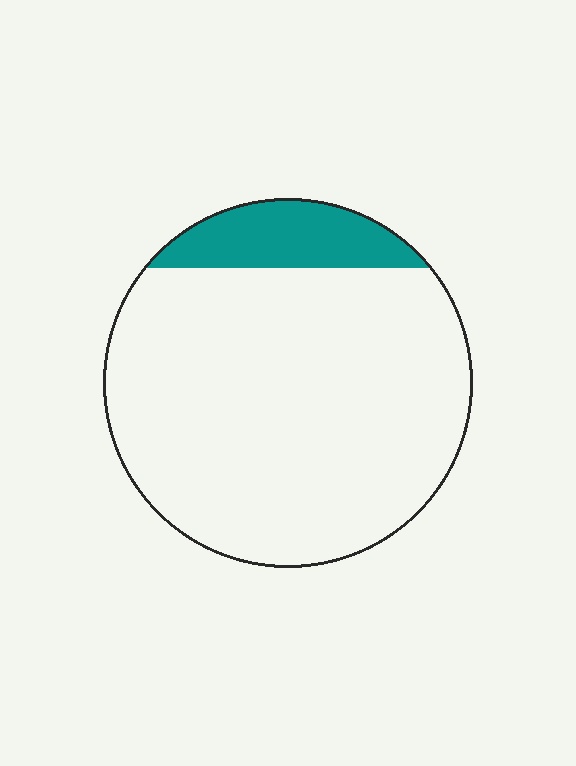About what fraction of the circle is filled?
About one eighth (1/8).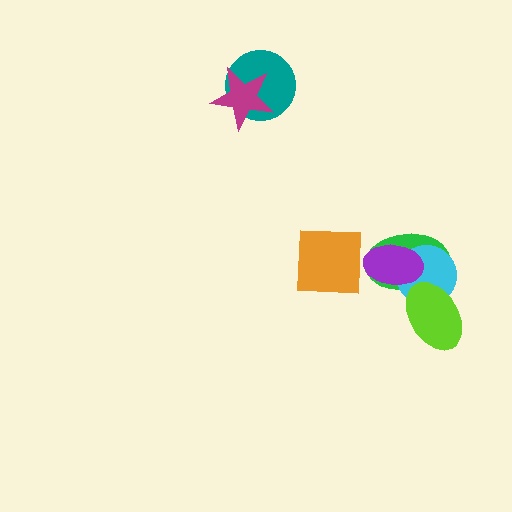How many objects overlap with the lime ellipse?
2 objects overlap with the lime ellipse.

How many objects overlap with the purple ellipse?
2 objects overlap with the purple ellipse.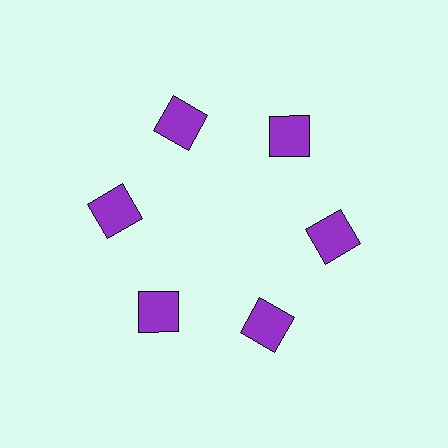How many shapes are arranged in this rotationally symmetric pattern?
There are 6 shapes, arranged in 6 groups of 1.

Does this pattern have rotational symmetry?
Yes, this pattern has 6-fold rotational symmetry. It looks the same after rotating 60 degrees around the center.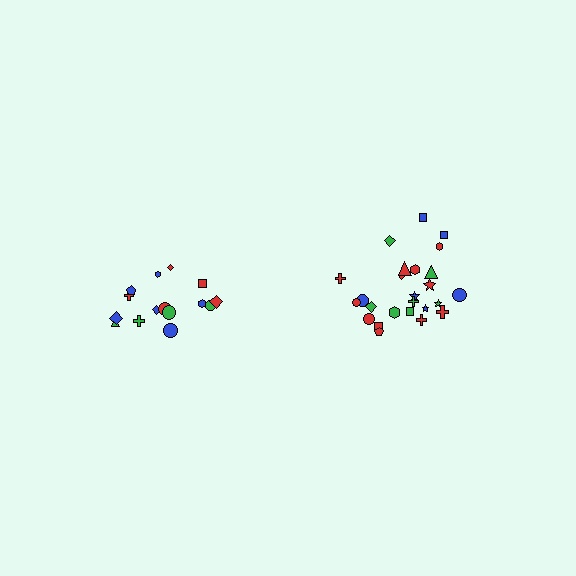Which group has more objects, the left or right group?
The right group.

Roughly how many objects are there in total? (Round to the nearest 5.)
Roughly 40 objects in total.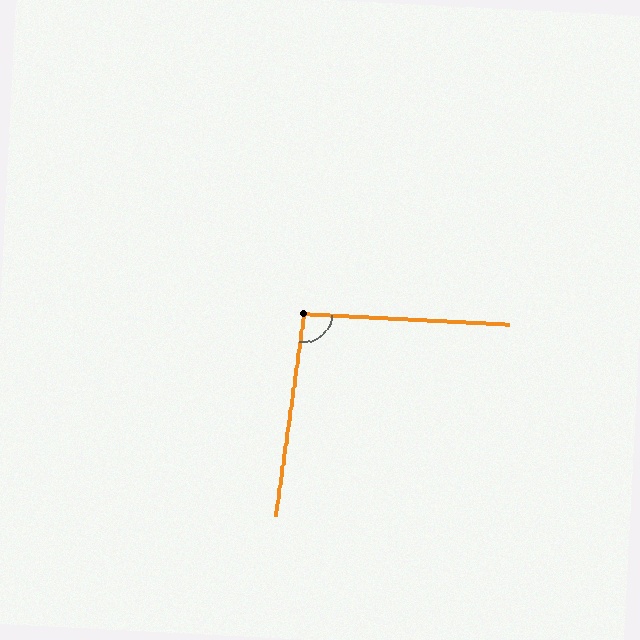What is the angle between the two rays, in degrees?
Approximately 95 degrees.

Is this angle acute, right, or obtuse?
It is obtuse.